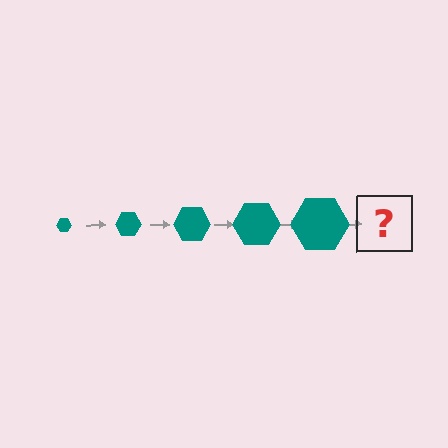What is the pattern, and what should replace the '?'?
The pattern is that the hexagon gets progressively larger each step. The '?' should be a teal hexagon, larger than the previous one.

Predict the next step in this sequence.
The next step is a teal hexagon, larger than the previous one.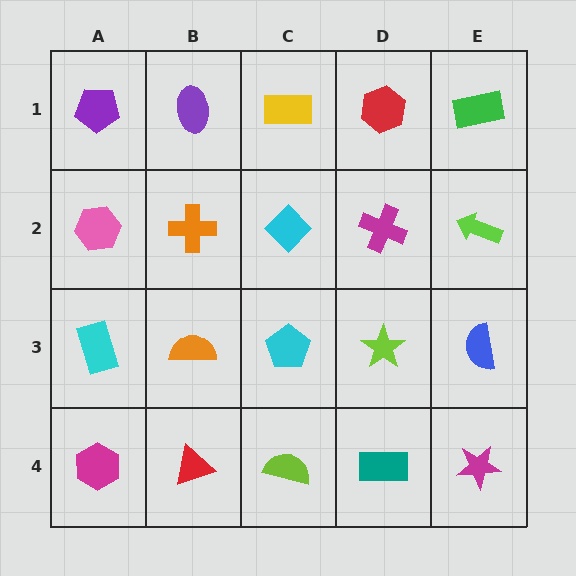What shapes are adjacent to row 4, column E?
A blue semicircle (row 3, column E), a teal rectangle (row 4, column D).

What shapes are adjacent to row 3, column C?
A cyan diamond (row 2, column C), a lime semicircle (row 4, column C), an orange semicircle (row 3, column B), a lime star (row 3, column D).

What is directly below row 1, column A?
A pink hexagon.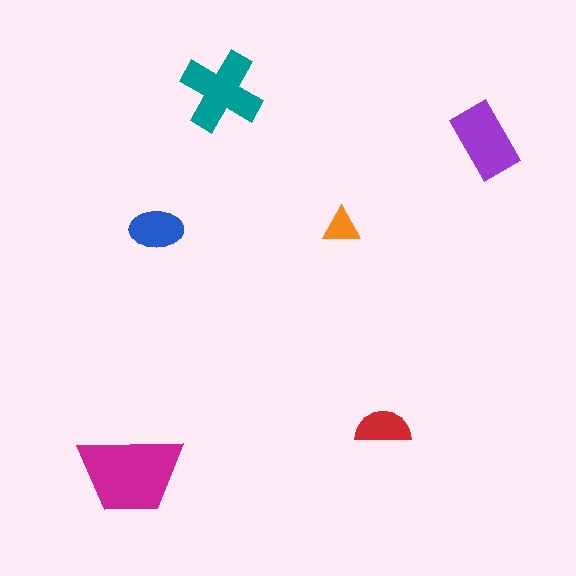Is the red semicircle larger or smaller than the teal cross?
Smaller.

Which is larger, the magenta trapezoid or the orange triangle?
The magenta trapezoid.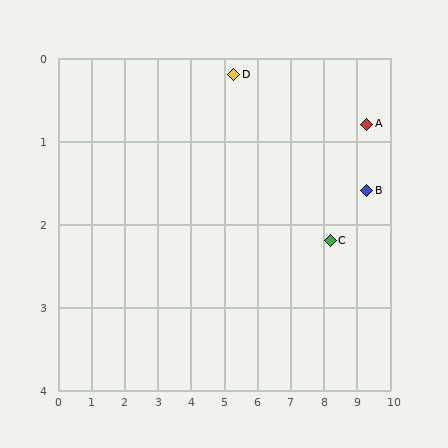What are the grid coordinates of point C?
Point C is at approximately (8.2, 2.2).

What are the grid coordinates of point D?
Point D is at approximately (5.3, 0.2).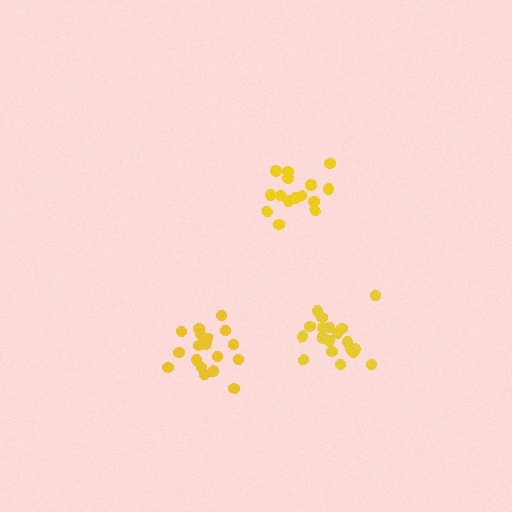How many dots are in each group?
Group 1: 19 dots, Group 2: 15 dots, Group 3: 20 dots (54 total).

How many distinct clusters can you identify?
There are 3 distinct clusters.